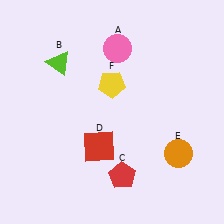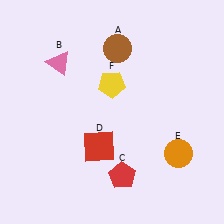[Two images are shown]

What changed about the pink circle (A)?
In Image 1, A is pink. In Image 2, it changed to brown.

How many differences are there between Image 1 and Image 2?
There are 2 differences between the two images.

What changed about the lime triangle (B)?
In Image 1, B is lime. In Image 2, it changed to pink.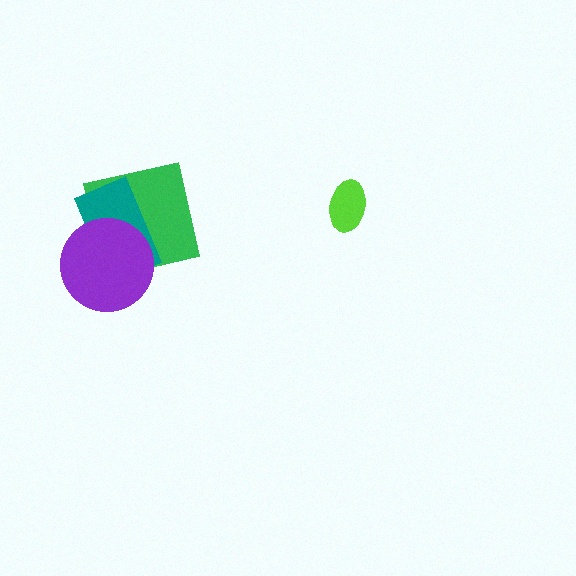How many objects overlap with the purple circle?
2 objects overlap with the purple circle.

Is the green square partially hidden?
Yes, it is partially covered by another shape.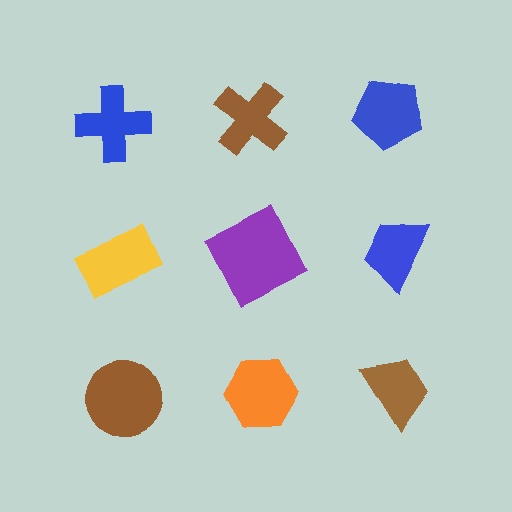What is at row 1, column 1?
A blue cross.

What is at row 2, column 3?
A blue trapezoid.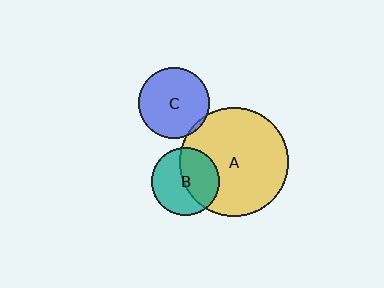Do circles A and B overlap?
Yes.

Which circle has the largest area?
Circle A (yellow).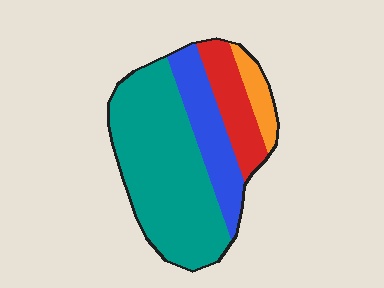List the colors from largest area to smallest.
From largest to smallest: teal, blue, red, orange.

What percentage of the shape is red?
Red covers about 15% of the shape.